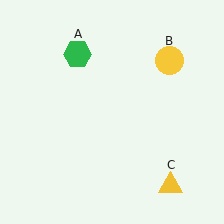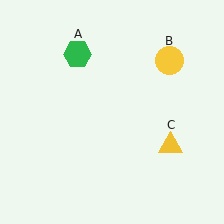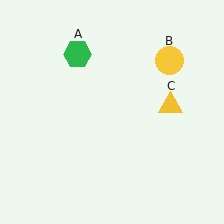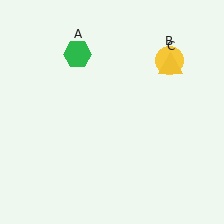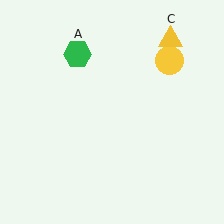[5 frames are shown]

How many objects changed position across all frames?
1 object changed position: yellow triangle (object C).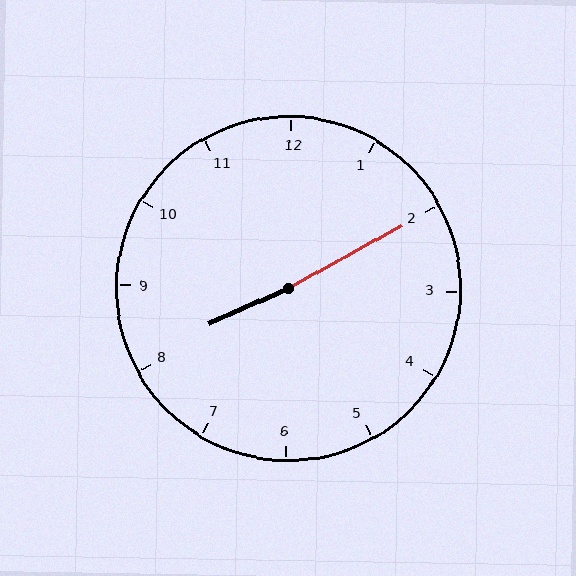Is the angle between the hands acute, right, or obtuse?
It is obtuse.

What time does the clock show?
8:10.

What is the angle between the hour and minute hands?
Approximately 175 degrees.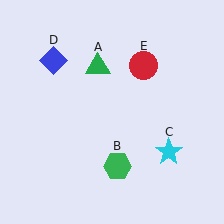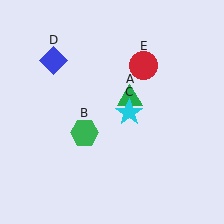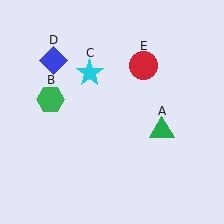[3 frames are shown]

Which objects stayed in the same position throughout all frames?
Blue diamond (object D) and red circle (object E) remained stationary.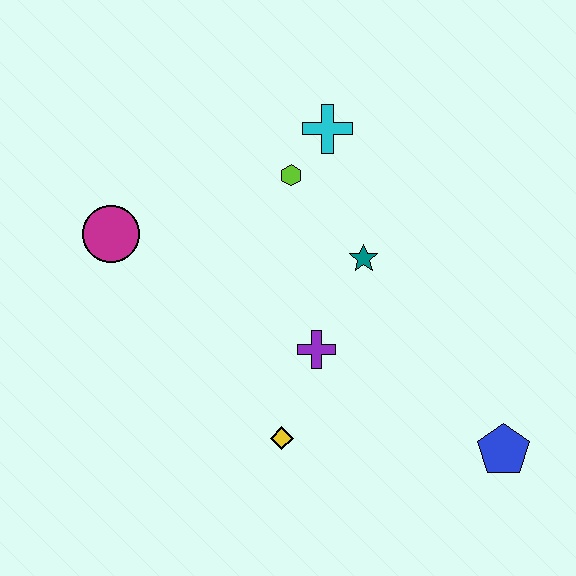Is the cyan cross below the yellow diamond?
No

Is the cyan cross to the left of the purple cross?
No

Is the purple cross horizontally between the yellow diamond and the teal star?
Yes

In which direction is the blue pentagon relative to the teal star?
The blue pentagon is below the teal star.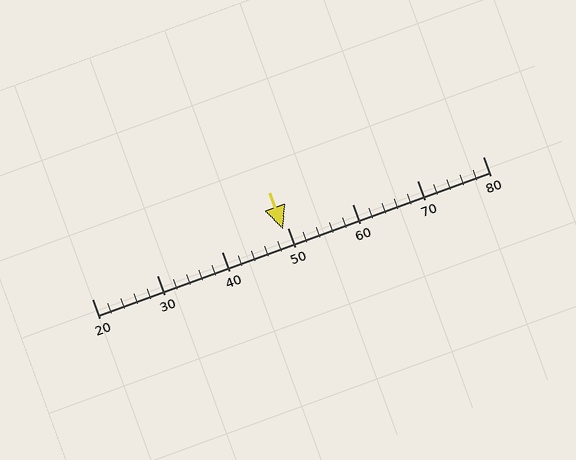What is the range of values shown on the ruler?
The ruler shows values from 20 to 80.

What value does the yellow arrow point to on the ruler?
The yellow arrow points to approximately 49.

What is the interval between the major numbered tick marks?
The major tick marks are spaced 10 units apart.